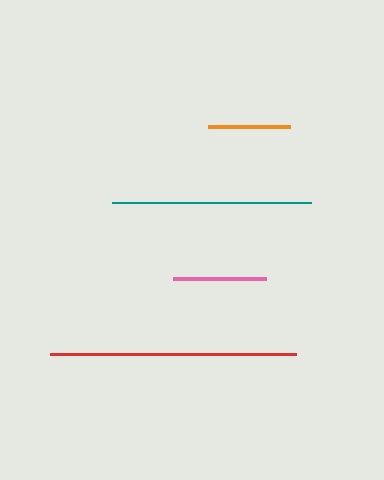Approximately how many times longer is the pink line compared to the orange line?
The pink line is approximately 1.1 times the length of the orange line.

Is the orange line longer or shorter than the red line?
The red line is longer than the orange line.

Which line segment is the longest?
The red line is the longest at approximately 246 pixels.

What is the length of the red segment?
The red segment is approximately 246 pixels long.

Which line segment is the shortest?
The orange line is the shortest at approximately 82 pixels.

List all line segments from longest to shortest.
From longest to shortest: red, teal, pink, orange.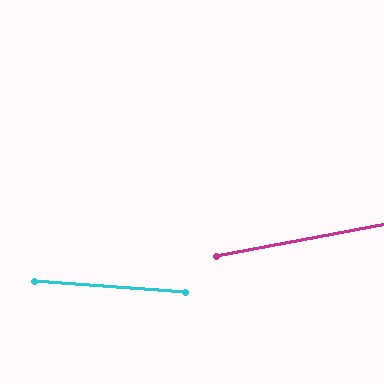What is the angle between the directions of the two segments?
Approximately 15 degrees.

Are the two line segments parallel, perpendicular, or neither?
Neither parallel nor perpendicular — they differ by about 15°.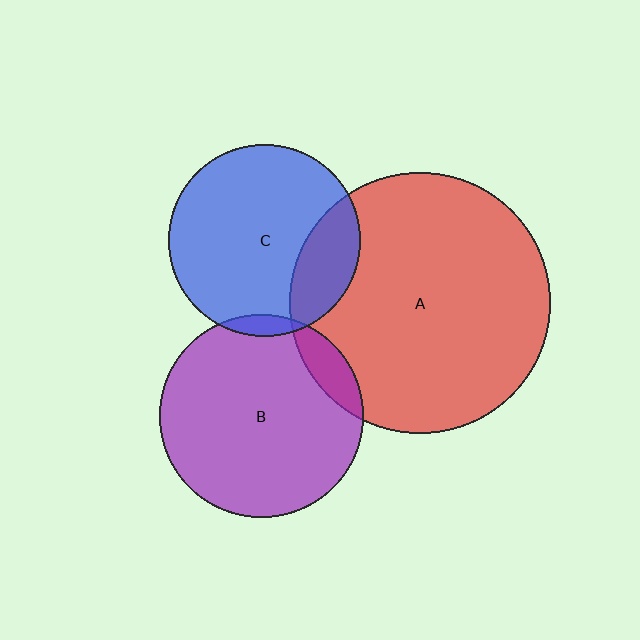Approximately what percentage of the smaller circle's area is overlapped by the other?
Approximately 20%.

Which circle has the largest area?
Circle A (red).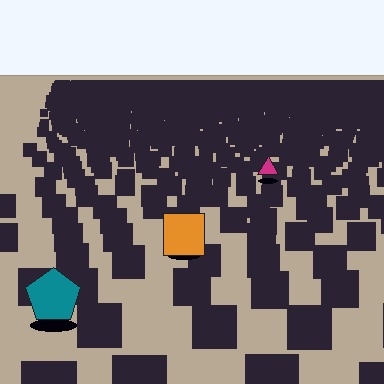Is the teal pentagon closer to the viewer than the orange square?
Yes. The teal pentagon is closer — you can tell from the texture gradient: the ground texture is coarser near it.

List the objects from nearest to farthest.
From nearest to farthest: the teal pentagon, the orange square, the magenta triangle.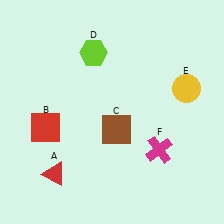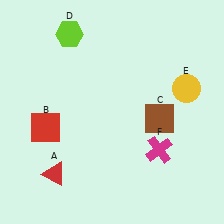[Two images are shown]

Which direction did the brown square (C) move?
The brown square (C) moved right.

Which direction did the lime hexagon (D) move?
The lime hexagon (D) moved left.